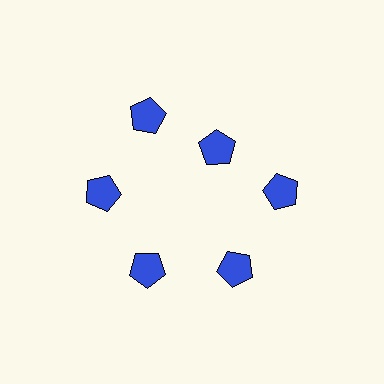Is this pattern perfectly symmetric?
No. The 6 blue pentagons are arranged in a ring, but one element near the 1 o'clock position is pulled inward toward the center, breaking the 6-fold rotational symmetry.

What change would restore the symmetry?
The symmetry would be restored by moving it outward, back onto the ring so that all 6 pentagons sit at equal angles and equal distance from the center.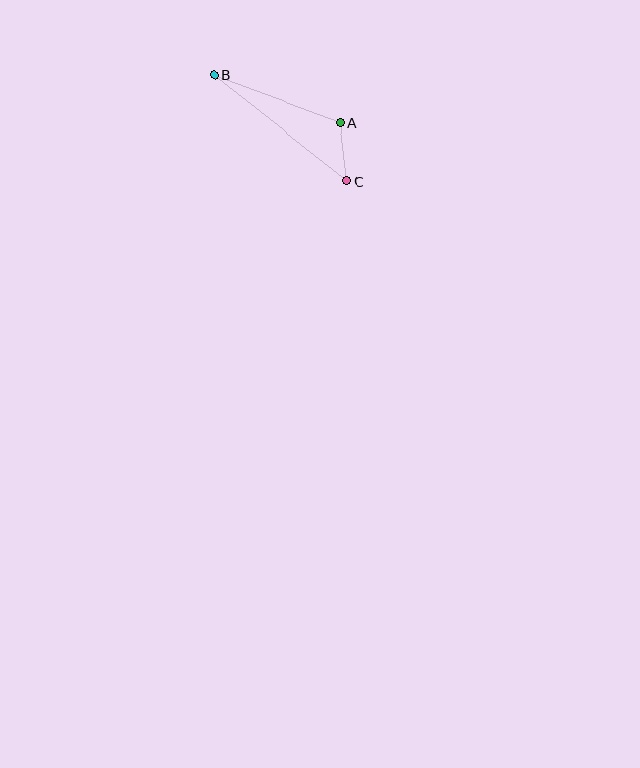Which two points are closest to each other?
Points A and C are closest to each other.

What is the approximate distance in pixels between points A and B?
The distance between A and B is approximately 134 pixels.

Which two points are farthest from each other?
Points B and C are farthest from each other.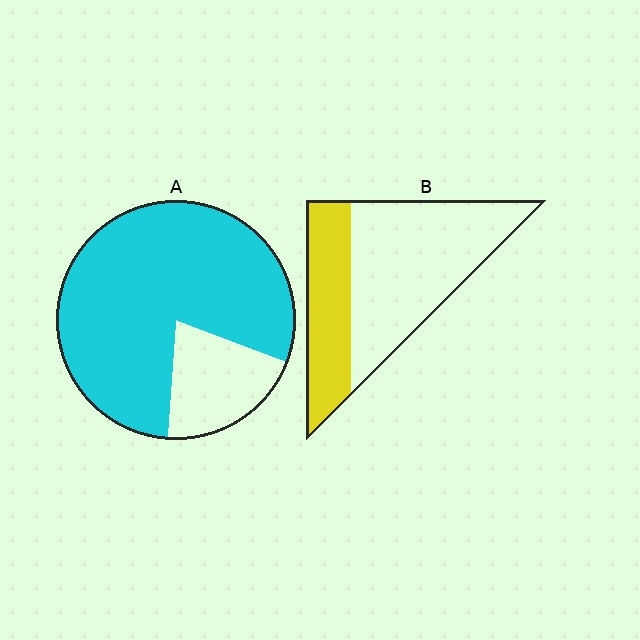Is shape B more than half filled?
No.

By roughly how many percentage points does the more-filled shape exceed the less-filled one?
By roughly 45 percentage points (A over B).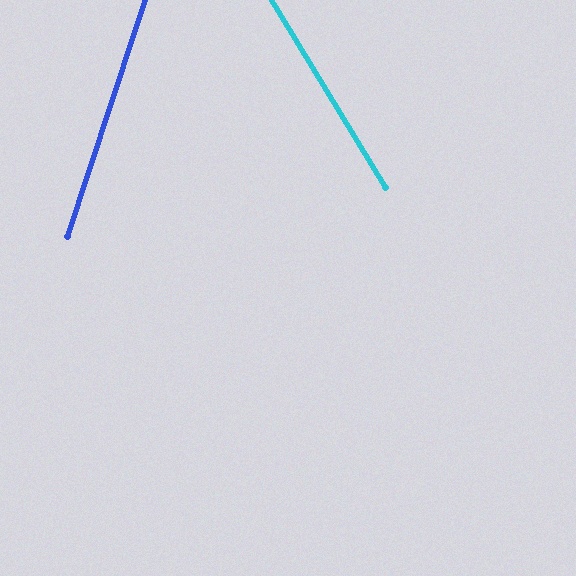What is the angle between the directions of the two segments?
Approximately 49 degrees.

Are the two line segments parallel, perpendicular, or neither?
Neither parallel nor perpendicular — they differ by about 49°.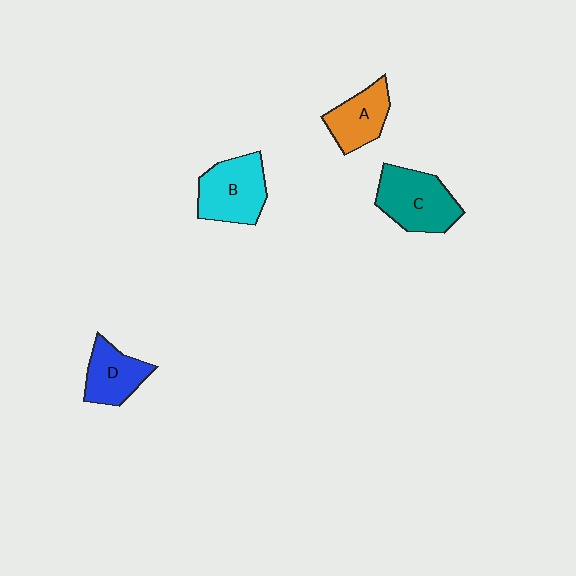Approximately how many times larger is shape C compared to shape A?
Approximately 1.4 times.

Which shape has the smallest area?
Shape D (blue).